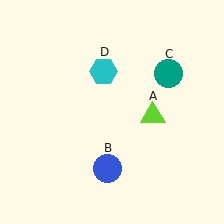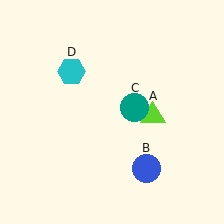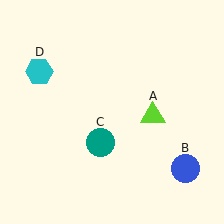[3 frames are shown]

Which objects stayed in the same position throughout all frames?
Lime triangle (object A) remained stationary.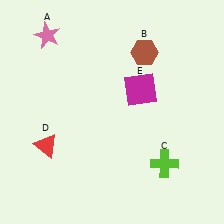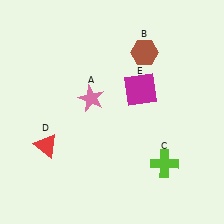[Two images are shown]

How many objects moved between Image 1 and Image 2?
1 object moved between the two images.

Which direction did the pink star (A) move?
The pink star (A) moved down.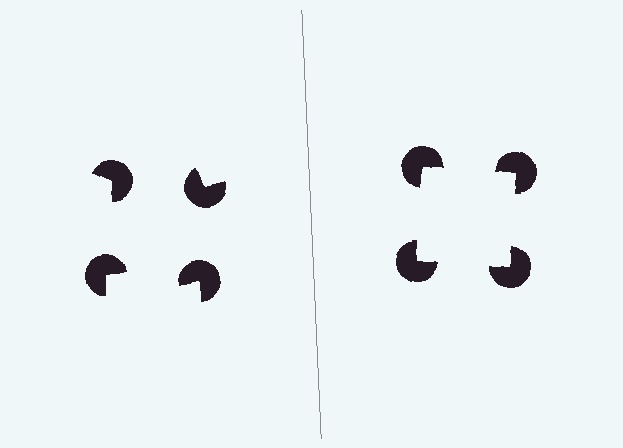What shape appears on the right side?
An illusory square.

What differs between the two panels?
The pac-man discs are positioned identically on both sides; only the wedge orientations differ. On the right they align to a square; on the left they are misaligned.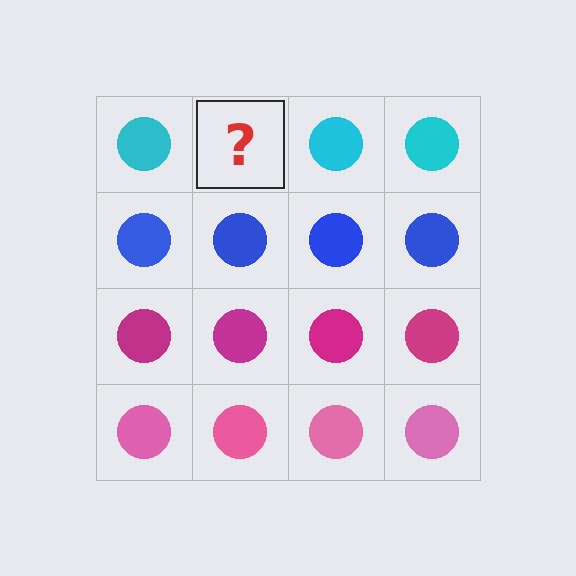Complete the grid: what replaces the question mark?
The question mark should be replaced with a cyan circle.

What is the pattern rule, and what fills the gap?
The rule is that each row has a consistent color. The gap should be filled with a cyan circle.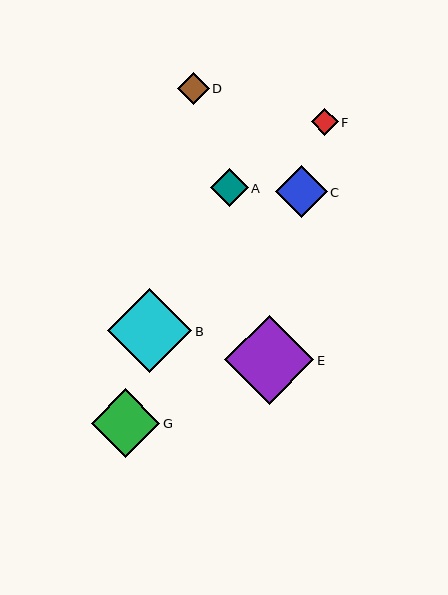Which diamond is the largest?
Diamond E is the largest with a size of approximately 89 pixels.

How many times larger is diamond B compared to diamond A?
Diamond B is approximately 2.2 times the size of diamond A.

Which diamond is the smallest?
Diamond F is the smallest with a size of approximately 27 pixels.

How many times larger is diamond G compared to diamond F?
Diamond G is approximately 2.5 times the size of diamond F.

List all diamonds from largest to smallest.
From largest to smallest: E, B, G, C, A, D, F.